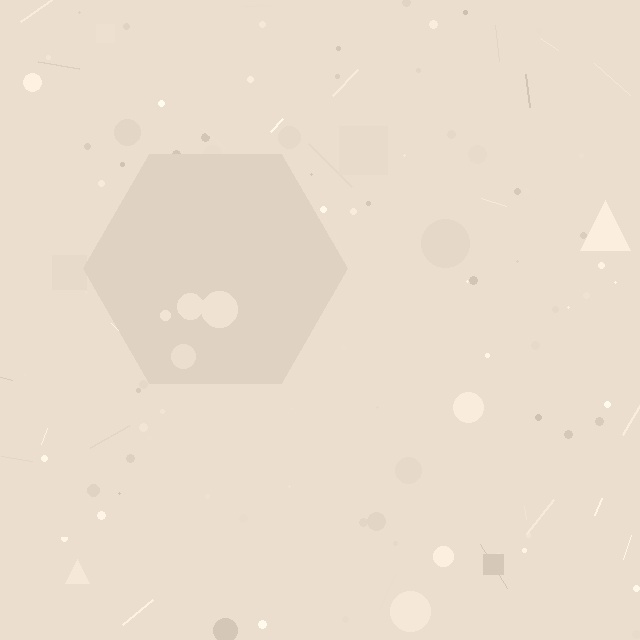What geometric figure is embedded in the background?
A hexagon is embedded in the background.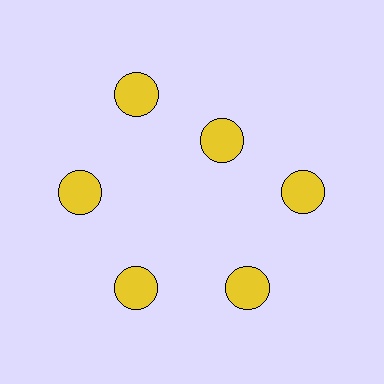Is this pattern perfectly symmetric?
No. The 6 yellow circles are arranged in a ring, but one element near the 1 o'clock position is pulled inward toward the center, breaking the 6-fold rotational symmetry.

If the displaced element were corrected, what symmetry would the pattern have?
It would have 6-fold rotational symmetry — the pattern would map onto itself every 60 degrees.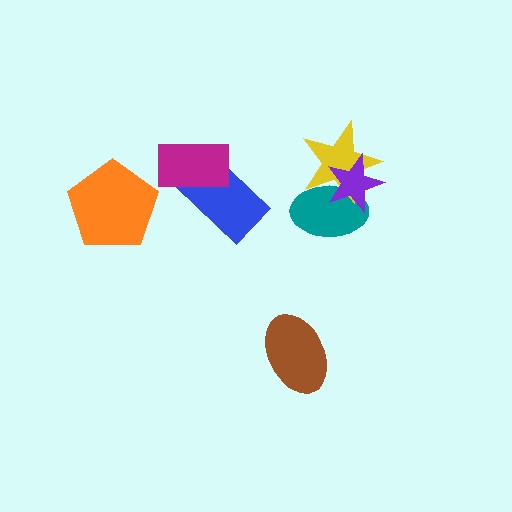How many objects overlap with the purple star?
2 objects overlap with the purple star.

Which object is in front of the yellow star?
The purple star is in front of the yellow star.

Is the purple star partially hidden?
No, no other shape covers it.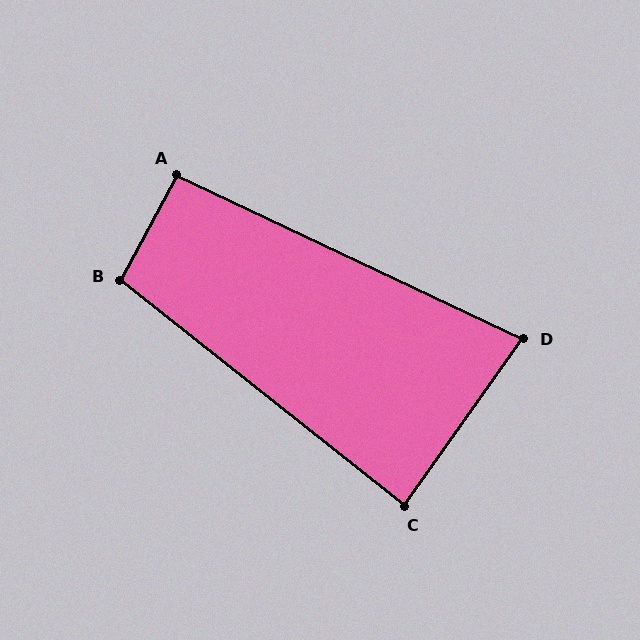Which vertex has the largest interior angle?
B, at approximately 100 degrees.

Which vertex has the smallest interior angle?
D, at approximately 80 degrees.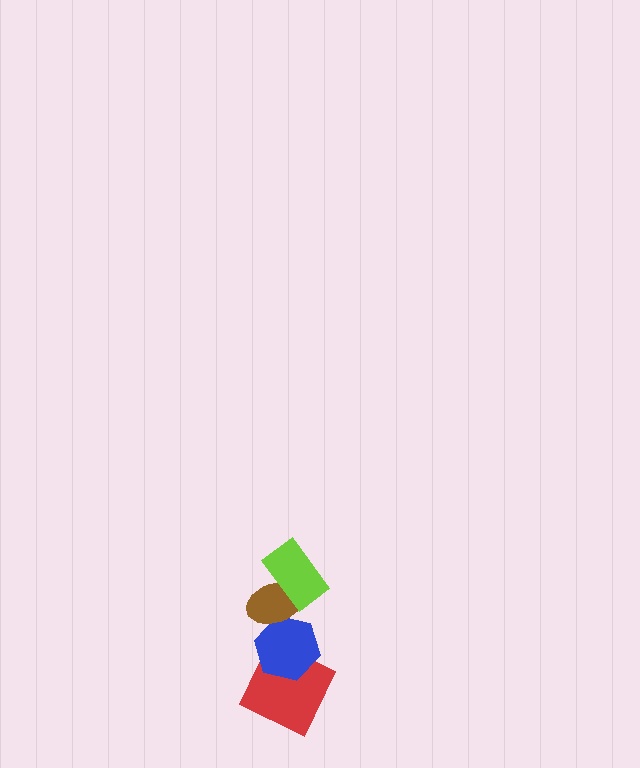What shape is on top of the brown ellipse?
The lime rectangle is on top of the brown ellipse.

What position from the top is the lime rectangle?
The lime rectangle is 1st from the top.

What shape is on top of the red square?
The blue hexagon is on top of the red square.